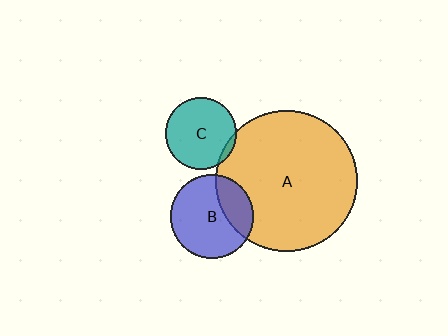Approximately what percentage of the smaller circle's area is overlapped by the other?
Approximately 5%.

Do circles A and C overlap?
Yes.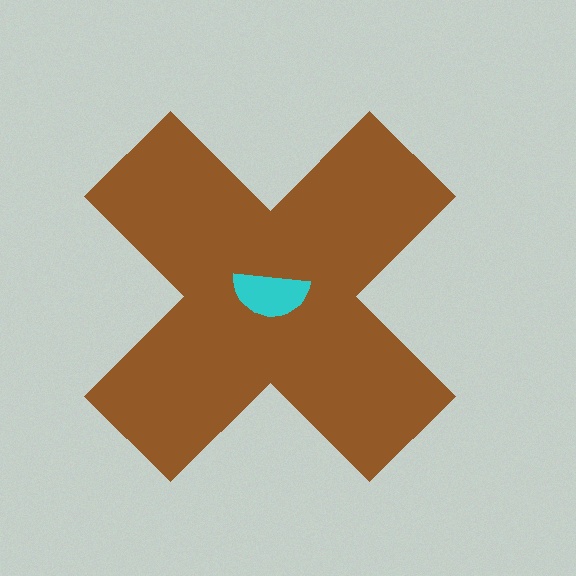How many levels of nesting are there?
2.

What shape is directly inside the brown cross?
The cyan semicircle.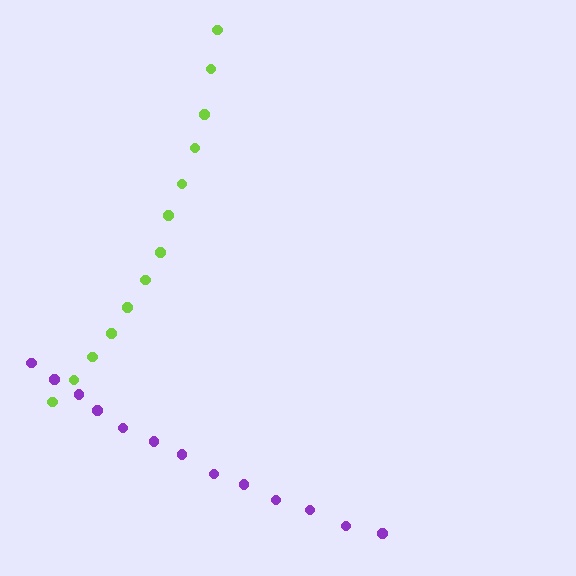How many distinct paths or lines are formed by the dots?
There are 2 distinct paths.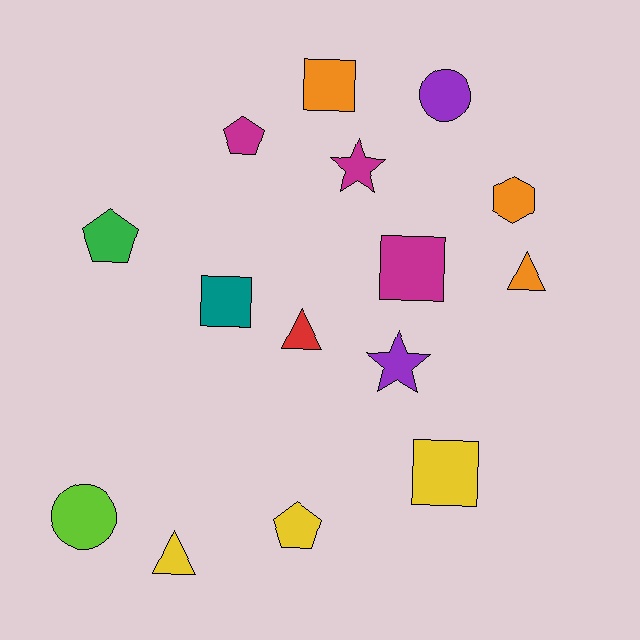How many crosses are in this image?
There are no crosses.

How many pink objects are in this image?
There are no pink objects.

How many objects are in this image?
There are 15 objects.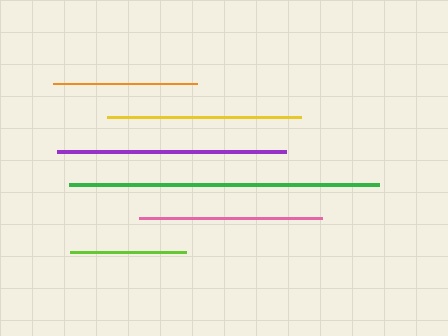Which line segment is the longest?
The green line is the longest at approximately 310 pixels.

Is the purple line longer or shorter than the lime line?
The purple line is longer than the lime line.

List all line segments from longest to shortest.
From longest to shortest: green, purple, yellow, pink, orange, lime.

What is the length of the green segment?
The green segment is approximately 310 pixels long.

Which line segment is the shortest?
The lime line is the shortest at approximately 116 pixels.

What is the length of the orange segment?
The orange segment is approximately 144 pixels long.